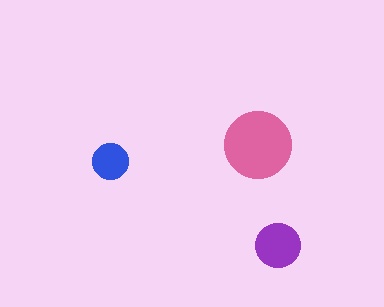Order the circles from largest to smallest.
the pink one, the purple one, the blue one.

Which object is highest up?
The pink circle is topmost.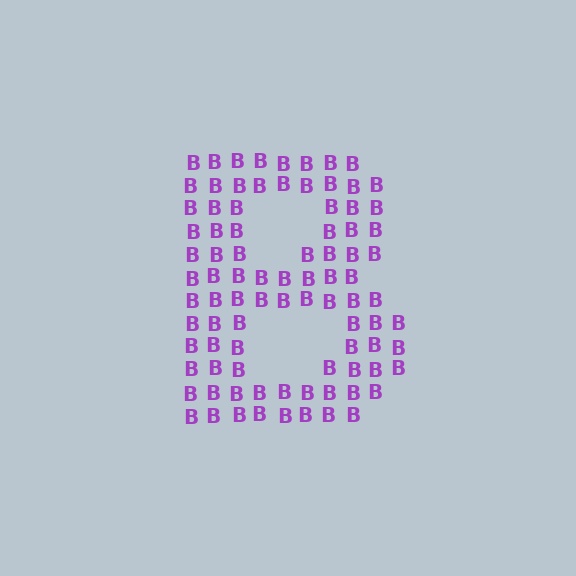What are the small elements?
The small elements are letter B's.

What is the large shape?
The large shape is the letter B.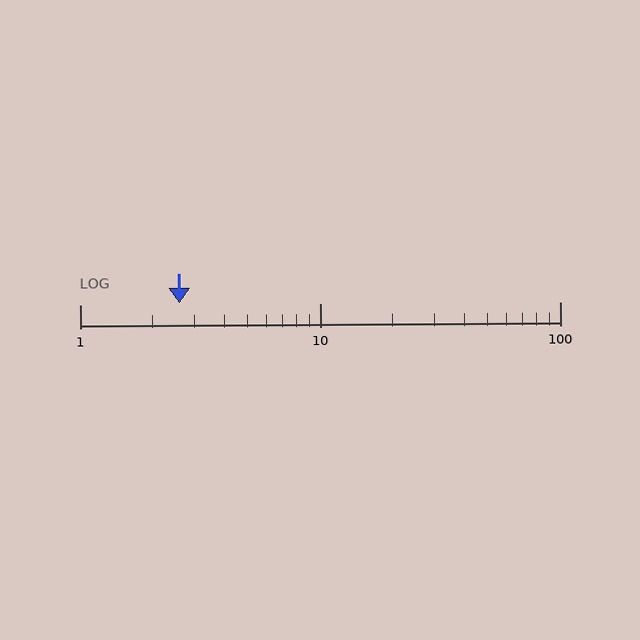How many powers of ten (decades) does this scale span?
The scale spans 2 decades, from 1 to 100.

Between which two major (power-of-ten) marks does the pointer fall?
The pointer is between 1 and 10.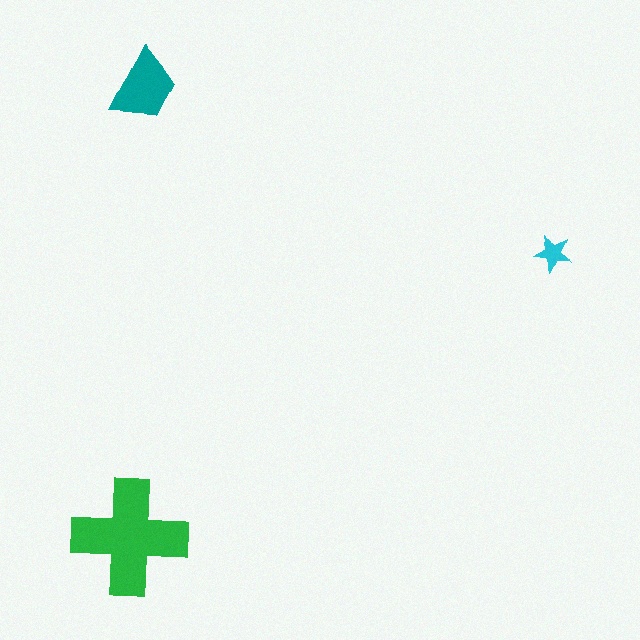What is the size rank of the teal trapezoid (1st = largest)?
2nd.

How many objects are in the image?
There are 3 objects in the image.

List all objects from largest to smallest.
The green cross, the teal trapezoid, the cyan star.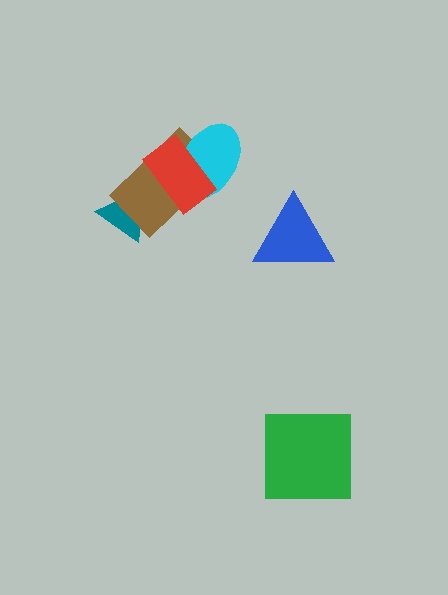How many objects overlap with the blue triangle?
0 objects overlap with the blue triangle.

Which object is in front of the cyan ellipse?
The red rectangle is in front of the cyan ellipse.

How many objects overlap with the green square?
0 objects overlap with the green square.